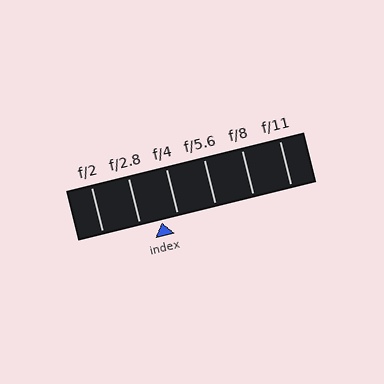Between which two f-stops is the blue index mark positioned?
The index mark is between f/2.8 and f/4.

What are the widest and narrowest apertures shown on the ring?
The widest aperture shown is f/2 and the narrowest is f/11.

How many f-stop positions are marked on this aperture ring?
There are 6 f-stop positions marked.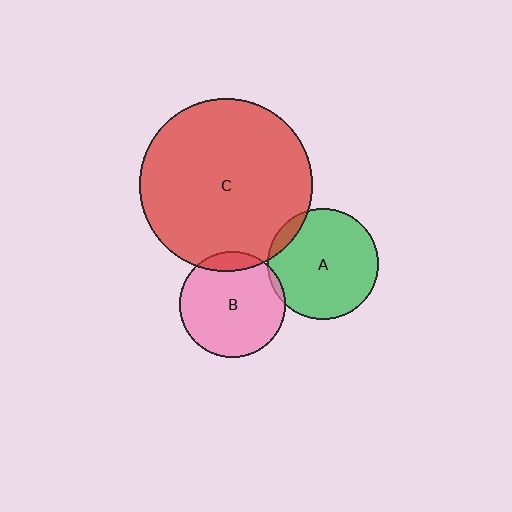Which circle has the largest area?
Circle C (red).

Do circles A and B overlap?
Yes.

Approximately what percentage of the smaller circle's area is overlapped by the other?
Approximately 5%.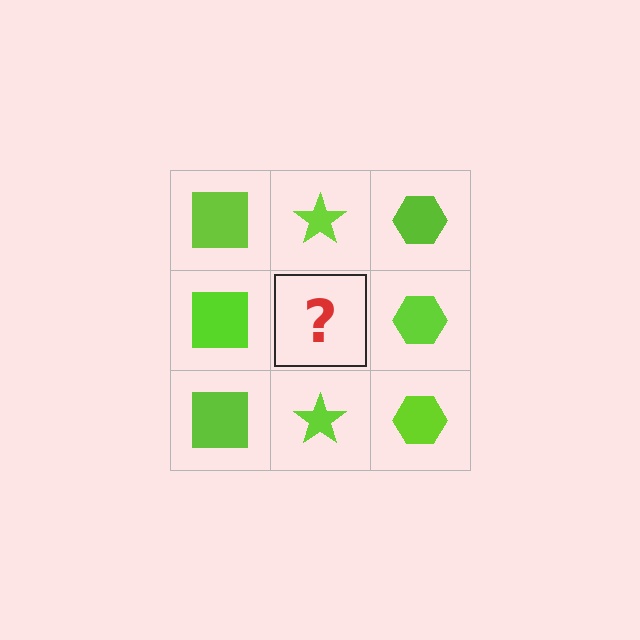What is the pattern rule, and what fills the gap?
The rule is that each column has a consistent shape. The gap should be filled with a lime star.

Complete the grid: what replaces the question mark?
The question mark should be replaced with a lime star.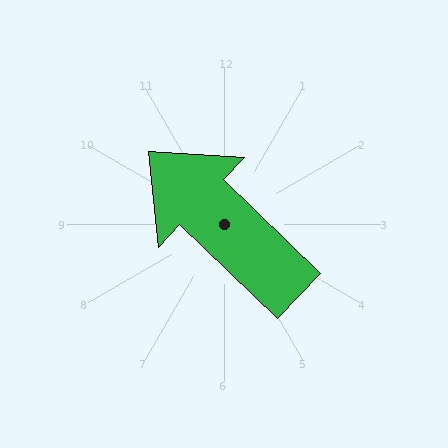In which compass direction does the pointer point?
Northwest.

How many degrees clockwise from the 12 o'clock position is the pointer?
Approximately 314 degrees.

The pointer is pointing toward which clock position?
Roughly 10 o'clock.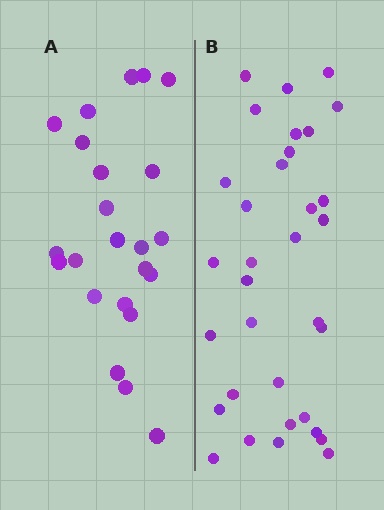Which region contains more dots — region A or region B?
Region B (the right region) has more dots.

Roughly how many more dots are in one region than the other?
Region B has roughly 10 or so more dots than region A.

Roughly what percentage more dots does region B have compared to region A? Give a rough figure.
About 45% more.